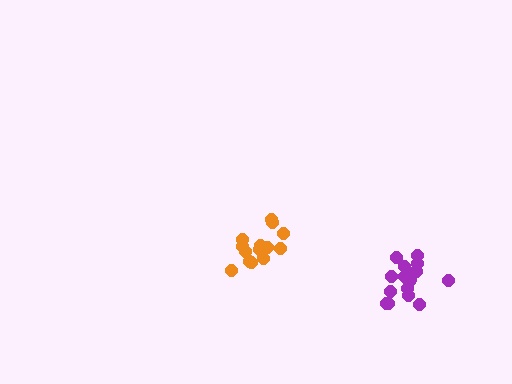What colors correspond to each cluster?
The clusters are colored: orange, purple.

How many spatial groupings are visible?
There are 2 spatial groupings.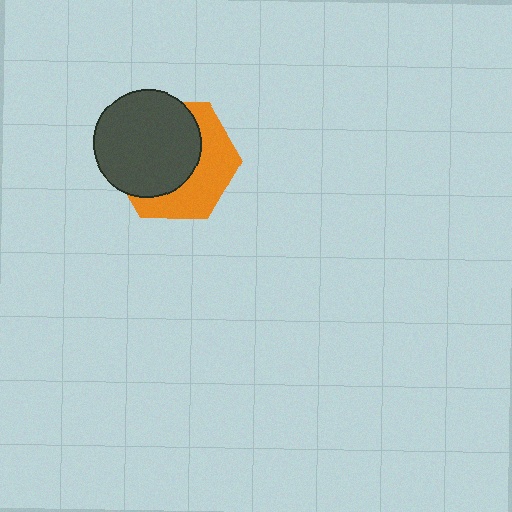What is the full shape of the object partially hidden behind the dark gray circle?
The partially hidden object is an orange hexagon.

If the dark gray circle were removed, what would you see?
You would see the complete orange hexagon.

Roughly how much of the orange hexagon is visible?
A small part of it is visible (roughly 42%).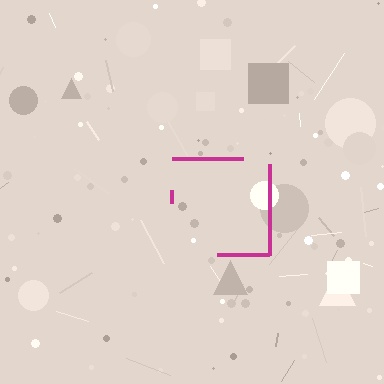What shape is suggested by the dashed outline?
The dashed outline suggests a square.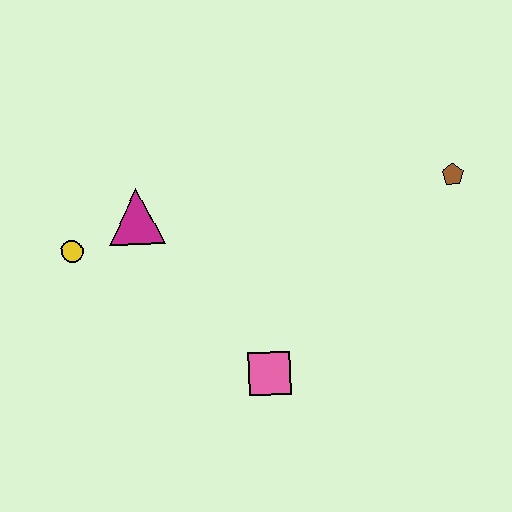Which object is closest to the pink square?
The magenta triangle is closest to the pink square.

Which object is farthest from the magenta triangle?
The brown pentagon is farthest from the magenta triangle.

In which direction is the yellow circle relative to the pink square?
The yellow circle is to the left of the pink square.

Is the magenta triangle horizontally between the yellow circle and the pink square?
Yes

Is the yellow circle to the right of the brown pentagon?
No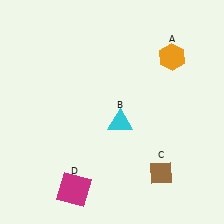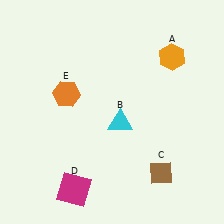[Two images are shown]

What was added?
An orange hexagon (E) was added in Image 2.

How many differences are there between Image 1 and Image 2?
There is 1 difference between the two images.